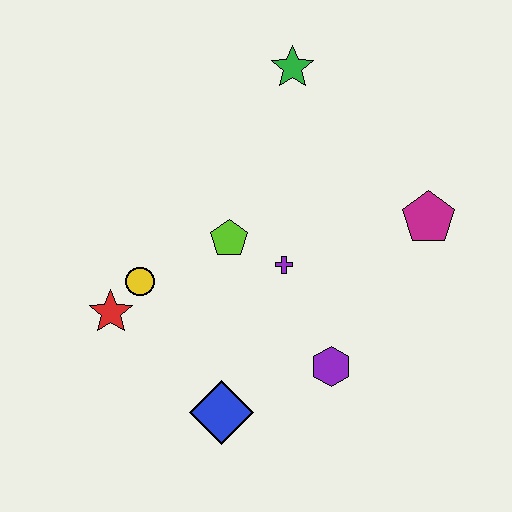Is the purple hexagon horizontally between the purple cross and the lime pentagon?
No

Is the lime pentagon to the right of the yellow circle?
Yes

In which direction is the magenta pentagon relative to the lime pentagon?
The magenta pentagon is to the right of the lime pentagon.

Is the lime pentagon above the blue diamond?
Yes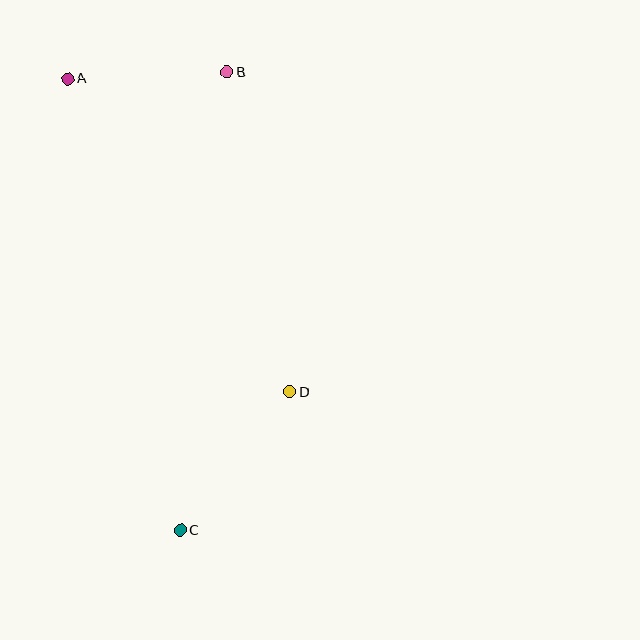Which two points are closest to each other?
Points A and B are closest to each other.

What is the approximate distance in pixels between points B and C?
The distance between B and C is approximately 460 pixels.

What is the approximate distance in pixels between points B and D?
The distance between B and D is approximately 326 pixels.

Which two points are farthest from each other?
Points A and C are farthest from each other.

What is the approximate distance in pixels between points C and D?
The distance between C and D is approximately 176 pixels.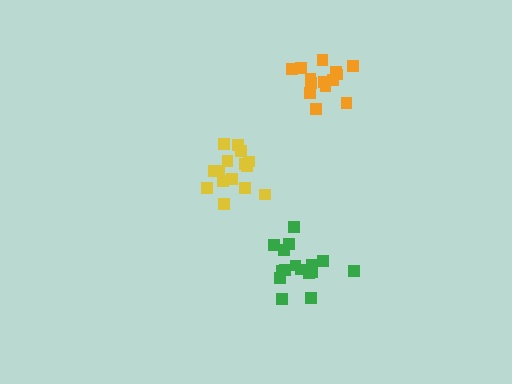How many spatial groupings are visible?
There are 3 spatial groupings.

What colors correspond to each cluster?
The clusters are colored: yellow, orange, green.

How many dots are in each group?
Group 1: 15 dots, Group 2: 14 dots, Group 3: 16 dots (45 total).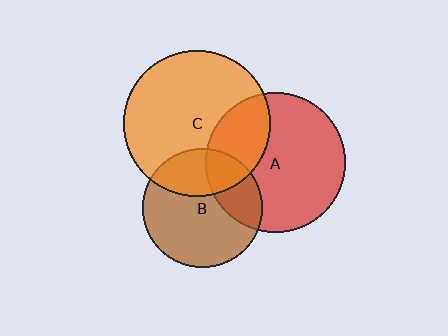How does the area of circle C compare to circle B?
Approximately 1.5 times.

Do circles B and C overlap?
Yes.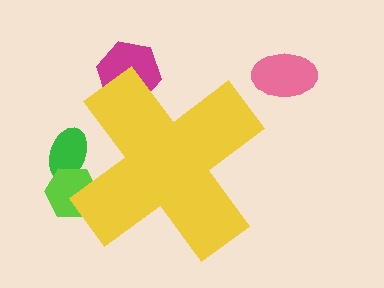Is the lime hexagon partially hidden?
Yes, the lime hexagon is partially hidden behind the yellow cross.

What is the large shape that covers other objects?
A yellow cross.